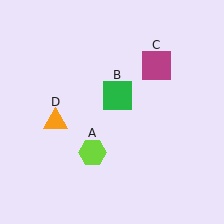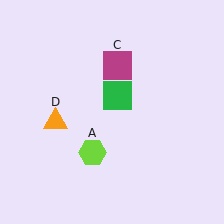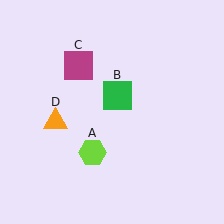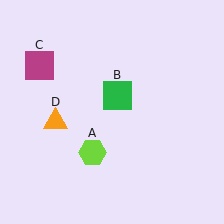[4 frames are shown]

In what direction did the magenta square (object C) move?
The magenta square (object C) moved left.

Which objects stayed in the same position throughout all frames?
Lime hexagon (object A) and green square (object B) and orange triangle (object D) remained stationary.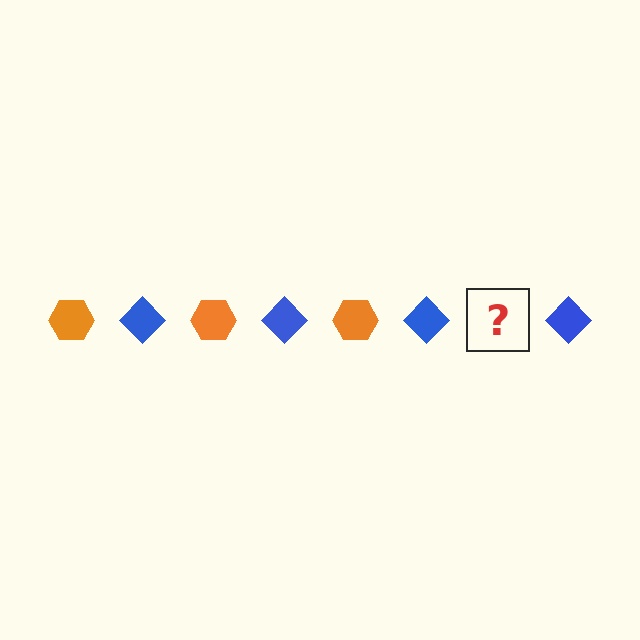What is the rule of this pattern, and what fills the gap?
The rule is that the pattern alternates between orange hexagon and blue diamond. The gap should be filled with an orange hexagon.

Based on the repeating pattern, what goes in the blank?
The blank should be an orange hexagon.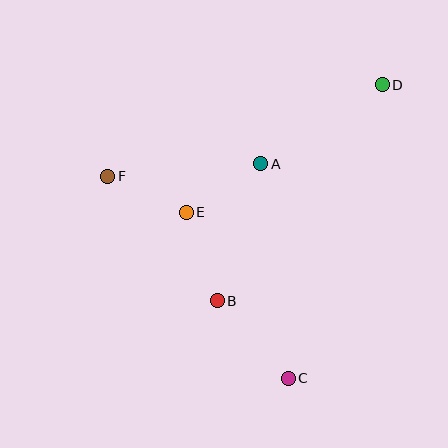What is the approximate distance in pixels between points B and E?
The distance between B and E is approximately 94 pixels.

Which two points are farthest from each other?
Points C and D are farthest from each other.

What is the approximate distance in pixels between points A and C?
The distance between A and C is approximately 216 pixels.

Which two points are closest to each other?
Points E and F are closest to each other.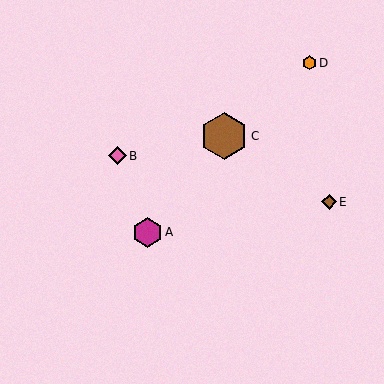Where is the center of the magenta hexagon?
The center of the magenta hexagon is at (148, 232).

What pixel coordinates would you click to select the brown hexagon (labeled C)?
Click at (224, 136) to select the brown hexagon C.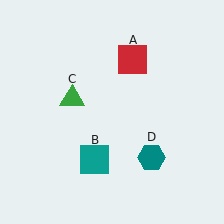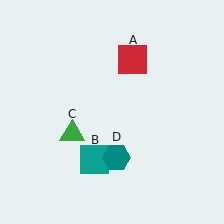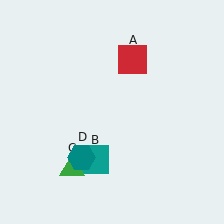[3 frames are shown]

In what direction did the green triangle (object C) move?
The green triangle (object C) moved down.